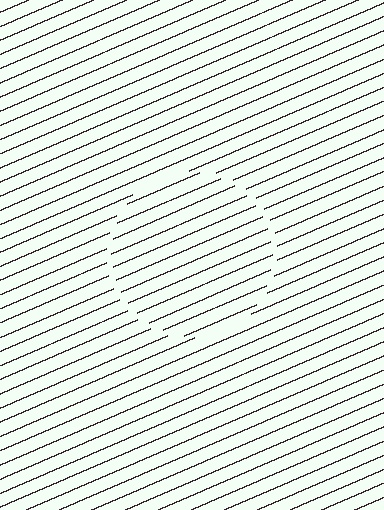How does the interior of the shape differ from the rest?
The interior of the shape contains the same grating, shifted by half a period — the contour is defined by the phase discontinuity where line-ends from the inner and outer gratings abut.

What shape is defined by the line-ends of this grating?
An illusory circle. The interior of the shape contains the same grating, shifted by half a period — the contour is defined by the phase discontinuity where line-ends from the inner and outer gratings abut.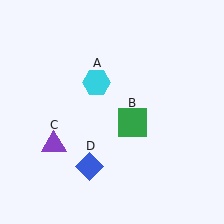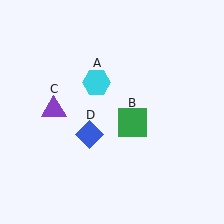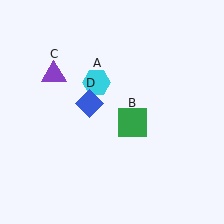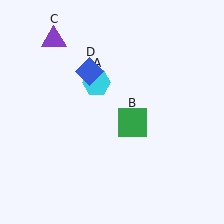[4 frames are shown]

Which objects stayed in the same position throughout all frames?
Cyan hexagon (object A) and green square (object B) remained stationary.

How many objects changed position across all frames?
2 objects changed position: purple triangle (object C), blue diamond (object D).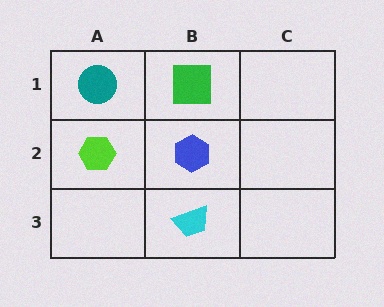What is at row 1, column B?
A green square.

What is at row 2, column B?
A blue hexagon.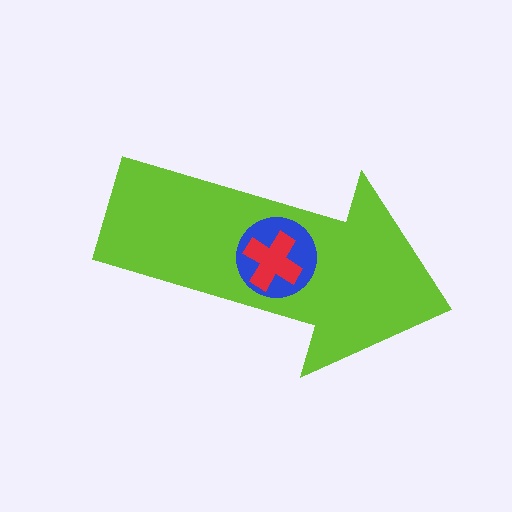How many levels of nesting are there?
3.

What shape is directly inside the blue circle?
The red cross.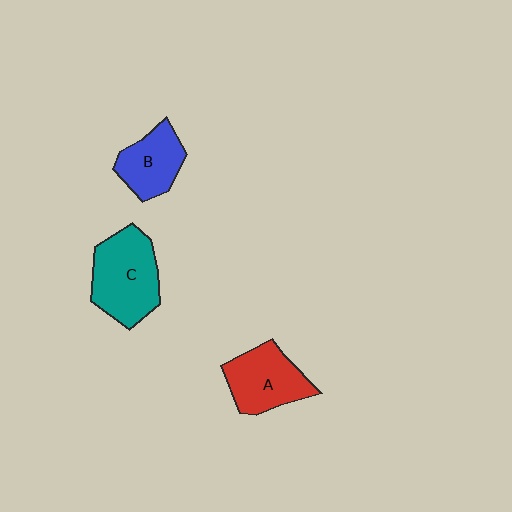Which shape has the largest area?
Shape C (teal).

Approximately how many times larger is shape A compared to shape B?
Approximately 1.2 times.